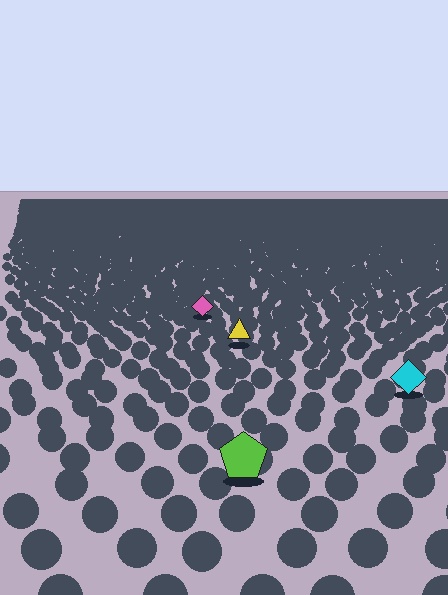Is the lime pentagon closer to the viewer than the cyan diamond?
Yes. The lime pentagon is closer — you can tell from the texture gradient: the ground texture is coarser near it.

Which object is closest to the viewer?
The lime pentagon is closest. The texture marks near it are larger and more spread out.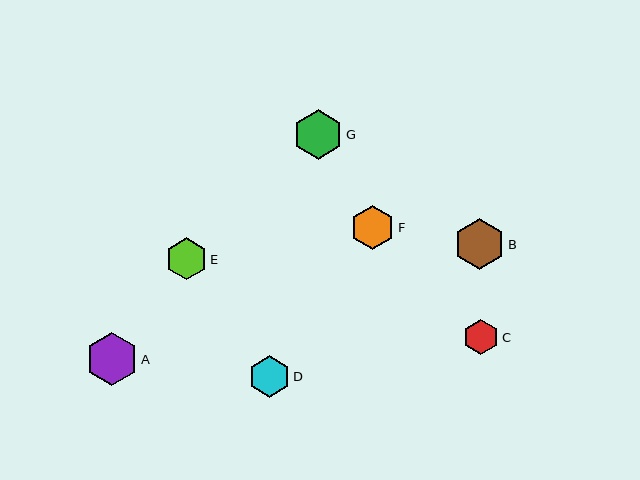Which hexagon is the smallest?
Hexagon C is the smallest with a size of approximately 36 pixels.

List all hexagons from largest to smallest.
From largest to smallest: A, B, G, F, E, D, C.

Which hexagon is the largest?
Hexagon A is the largest with a size of approximately 52 pixels.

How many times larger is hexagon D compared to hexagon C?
Hexagon D is approximately 1.2 times the size of hexagon C.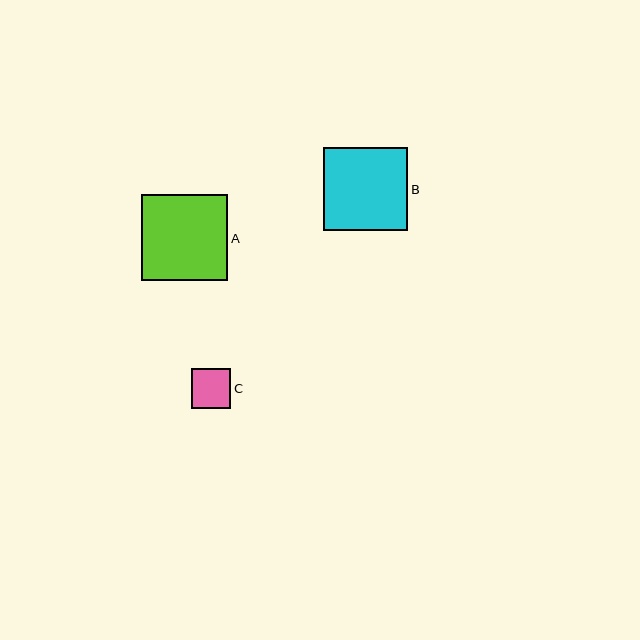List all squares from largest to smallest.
From largest to smallest: A, B, C.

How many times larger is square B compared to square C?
Square B is approximately 2.1 times the size of square C.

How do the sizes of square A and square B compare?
Square A and square B are approximately the same size.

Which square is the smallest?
Square C is the smallest with a size of approximately 40 pixels.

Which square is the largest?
Square A is the largest with a size of approximately 86 pixels.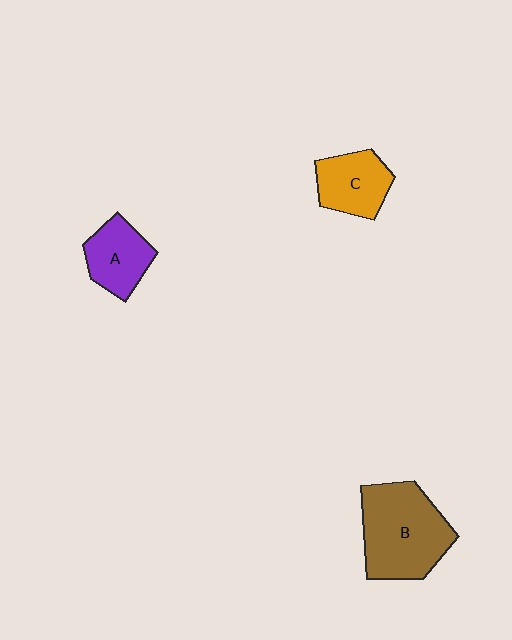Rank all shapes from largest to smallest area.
From largest to smallest: B (brown), C (orange), A (purple).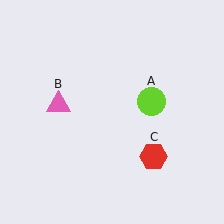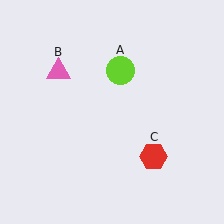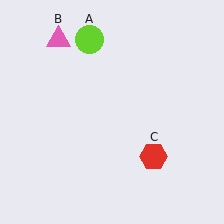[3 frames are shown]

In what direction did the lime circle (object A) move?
The lime circle (object A) moved up and to the left.